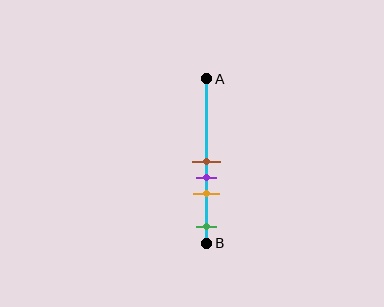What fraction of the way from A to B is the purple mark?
The purple mark is approximately 60% (0.6) of the way from A to B.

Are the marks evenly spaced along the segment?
No, the marks are not evenly spaced.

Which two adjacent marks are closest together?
The brown and purple marks are the closest adjacent pair.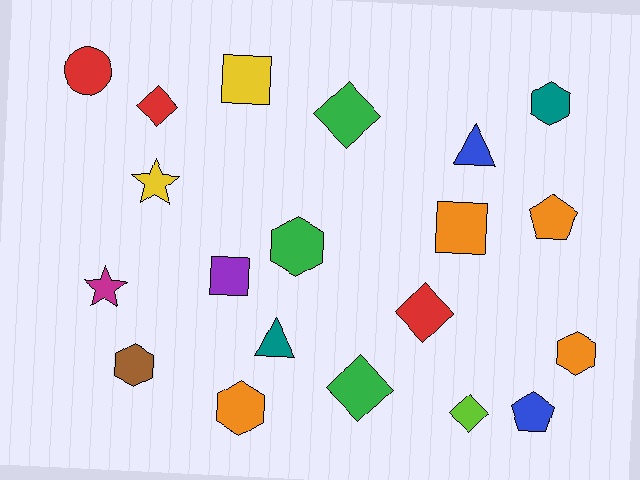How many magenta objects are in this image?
There is 1 magenta object.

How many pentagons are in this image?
There are 2 pentagons.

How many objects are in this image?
There are 20 objects.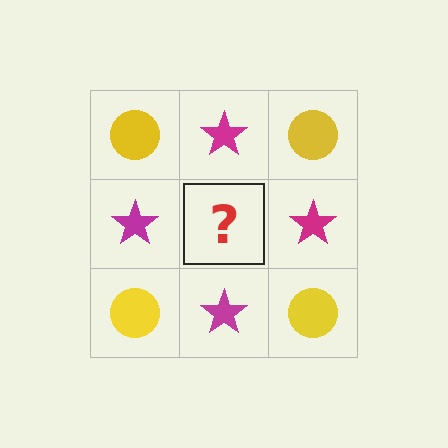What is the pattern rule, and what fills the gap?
The rule is that it alternates yellow circle and magenta star in a checkerboard pattern. The gap should be filled with a yellow circle.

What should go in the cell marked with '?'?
The missing cell should contain a yellow circle.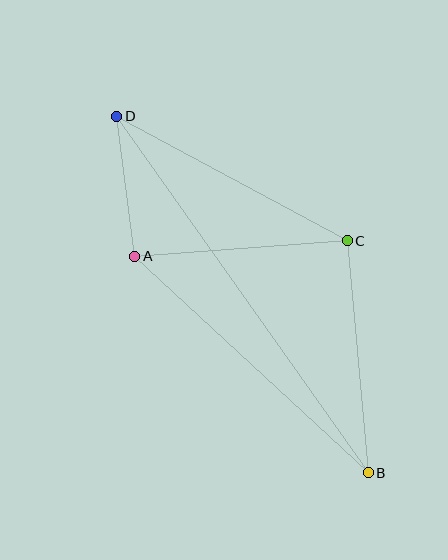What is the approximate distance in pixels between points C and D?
The distance between C and D is approximately 262 pixels.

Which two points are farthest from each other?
Points B and D are farthest from each other.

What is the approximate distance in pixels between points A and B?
The distance between A and B is approximately 318 pixels.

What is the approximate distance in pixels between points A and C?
The distance between A and C is approximately 213 pixels.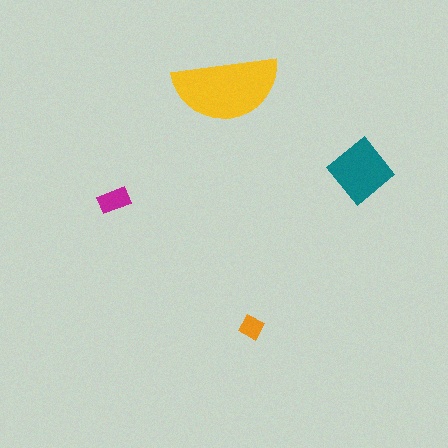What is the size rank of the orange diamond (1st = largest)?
4th.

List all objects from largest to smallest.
The yellow semicircle, the teal diamond, the magenta rectangle, the orange diamond.